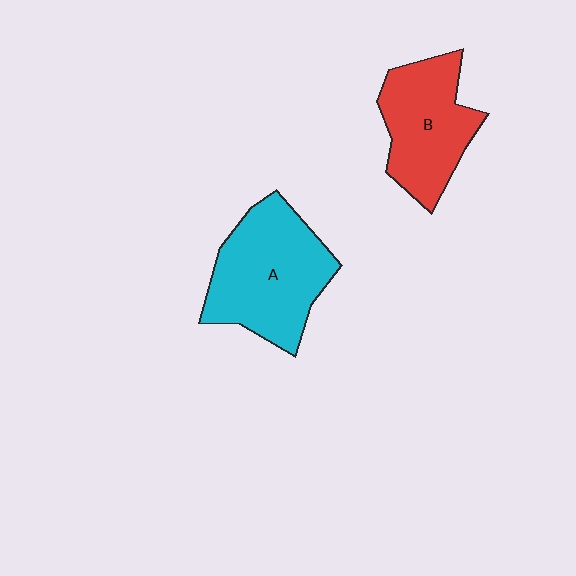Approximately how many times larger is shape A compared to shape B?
Approximately 1.3 times.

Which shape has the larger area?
Shape A (cyan).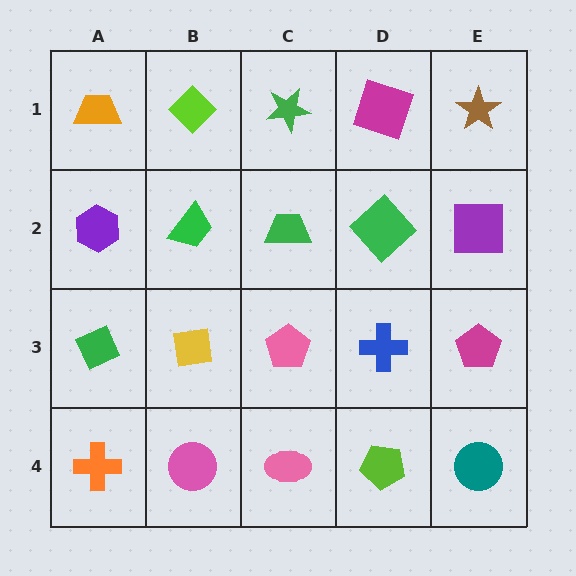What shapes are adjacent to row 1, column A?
A purple hexagon (row 2, column A), a lime diamond (row 1, column B).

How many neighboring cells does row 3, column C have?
4.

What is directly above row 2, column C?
A green star.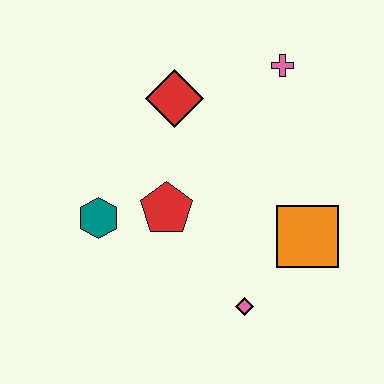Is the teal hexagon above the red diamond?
No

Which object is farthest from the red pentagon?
The pink cross is farthest from the red pentagon.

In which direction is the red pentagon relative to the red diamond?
The red pentagon is below the red diamond.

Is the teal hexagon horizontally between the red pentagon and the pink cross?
No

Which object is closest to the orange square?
The pink diamond is closest to the orange square.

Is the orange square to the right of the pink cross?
Yes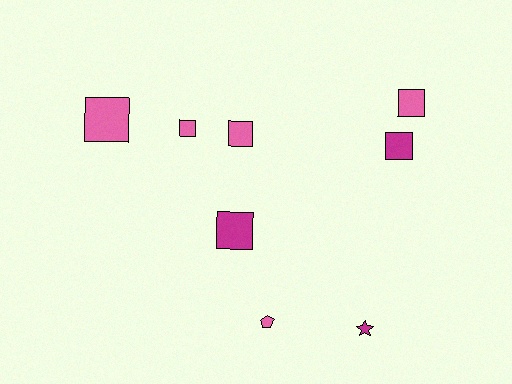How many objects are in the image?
There are 8 objects.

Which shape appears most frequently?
Square, with 6 objects.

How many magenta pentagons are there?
There are no magenta pentagons.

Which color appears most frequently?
Pink, with 5 objects.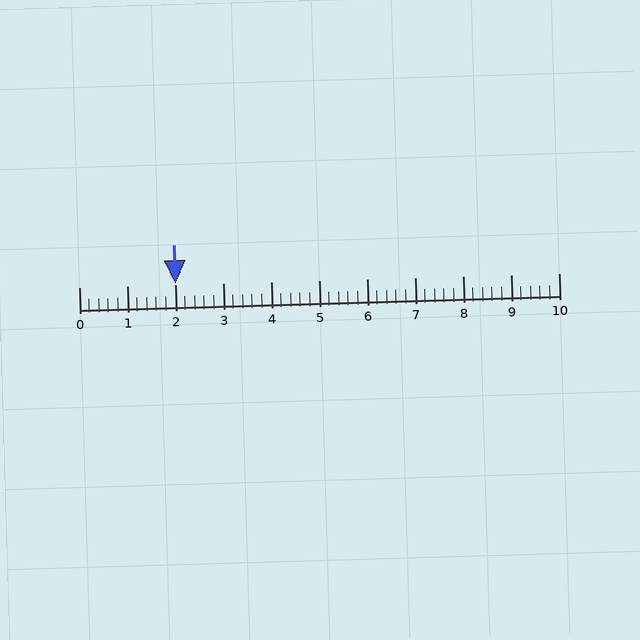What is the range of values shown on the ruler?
The ruler shows values from 0 to 10.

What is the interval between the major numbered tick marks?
The major tick marks are spaced 1 units apart.